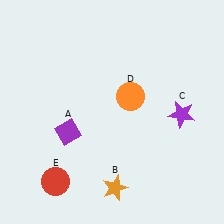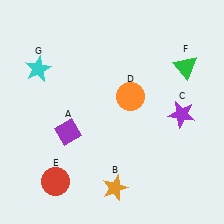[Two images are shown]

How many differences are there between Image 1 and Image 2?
There are 2 differences between the two images.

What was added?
A green triangle (F), a cyan star (G) were added in Image 2.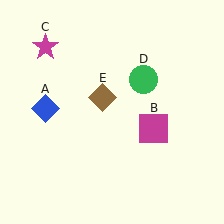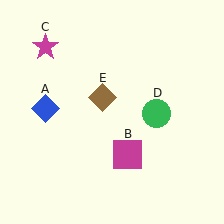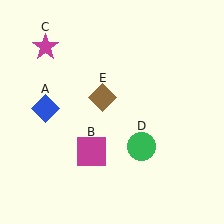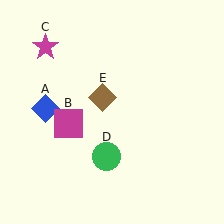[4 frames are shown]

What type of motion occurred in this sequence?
The magenta square (object B), green circle (object D) rotated clockwise around the center of the scene.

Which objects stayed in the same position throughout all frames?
Blue diamond (object A) and magenta star (object C) and brown diamond (object E) remained stationary.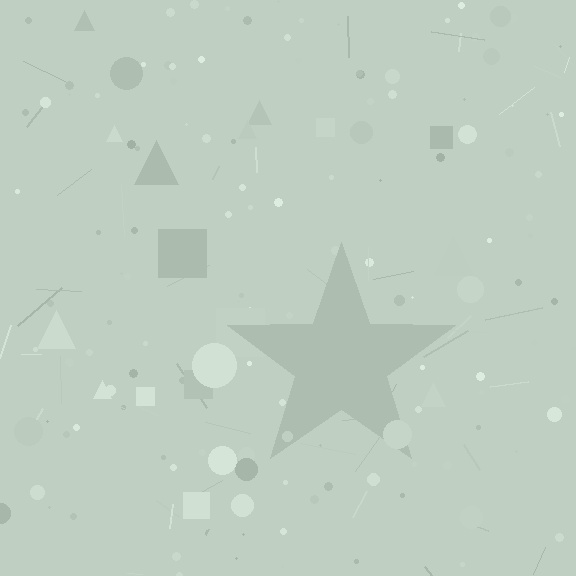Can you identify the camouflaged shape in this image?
The camouflaged shape is a star.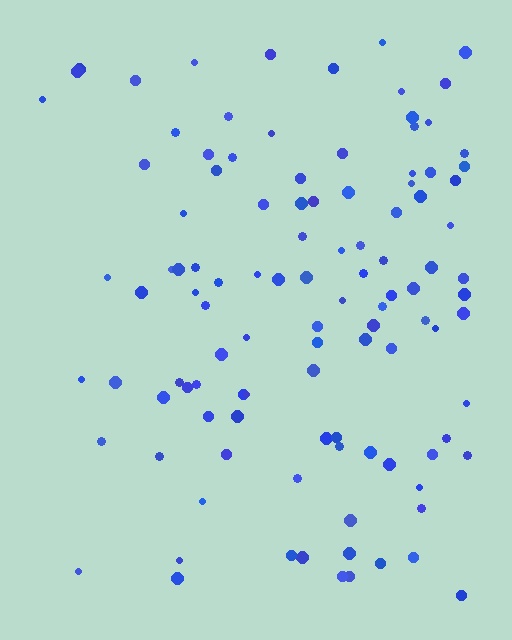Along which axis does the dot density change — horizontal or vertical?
Horizontal.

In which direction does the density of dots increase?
From left to right, with the right side densest.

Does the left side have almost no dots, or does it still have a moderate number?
Still a moderate number, just noticeably fewer than the right.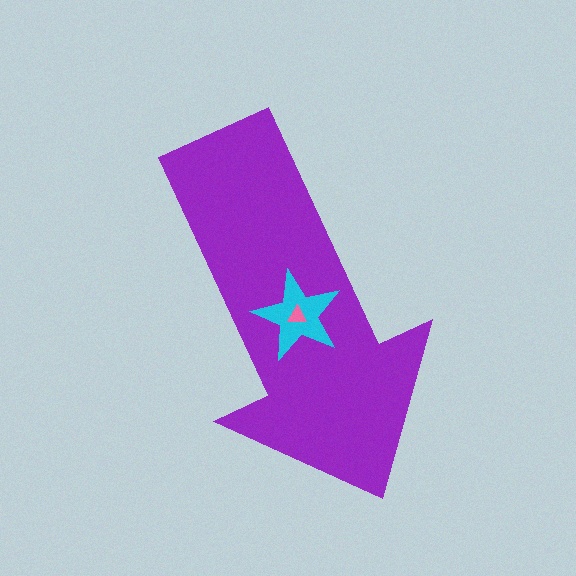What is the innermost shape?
The pink triangle.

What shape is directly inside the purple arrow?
The cyan star.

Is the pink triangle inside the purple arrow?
Yes.